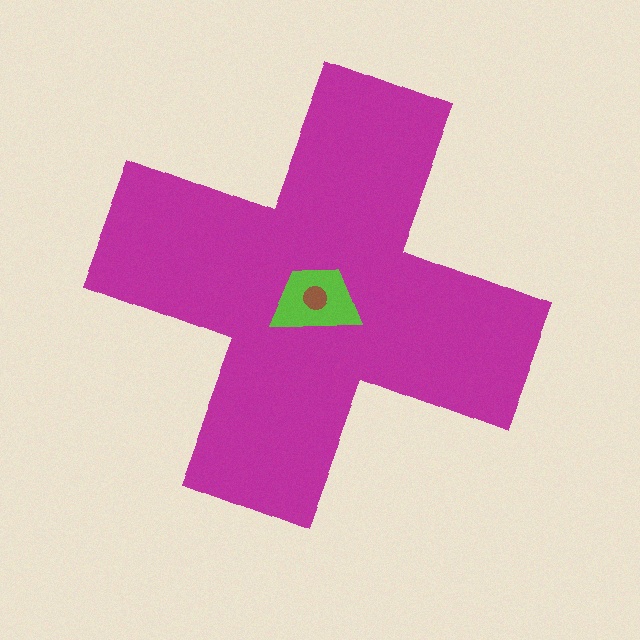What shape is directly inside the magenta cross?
The lime trapezoid.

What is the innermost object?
The brown circle.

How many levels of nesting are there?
3.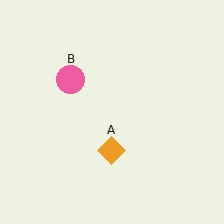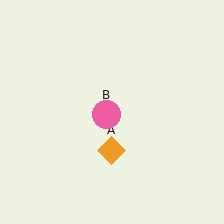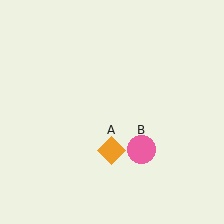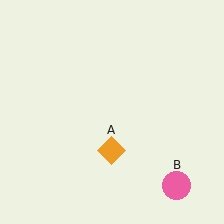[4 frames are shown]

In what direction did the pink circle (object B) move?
The pink circle (object B) moved down and to the right.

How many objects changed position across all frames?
1 object changed position: pink circle (object B).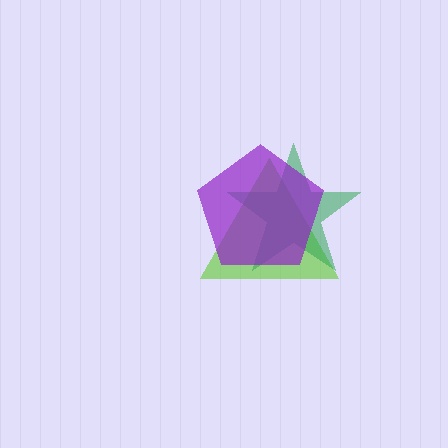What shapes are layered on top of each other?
The layered shapes are: a lime triangle, a green star, a purple pentagon.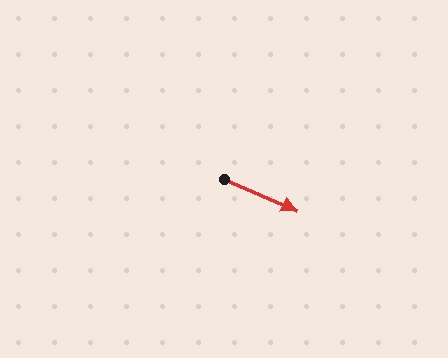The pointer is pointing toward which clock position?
Roughly 4 o'clock.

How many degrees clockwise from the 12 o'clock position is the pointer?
Approximately 113 degrees.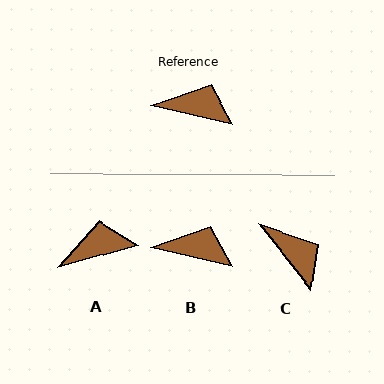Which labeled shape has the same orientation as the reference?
B.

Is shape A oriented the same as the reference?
No, it is off by about 29 degrees.